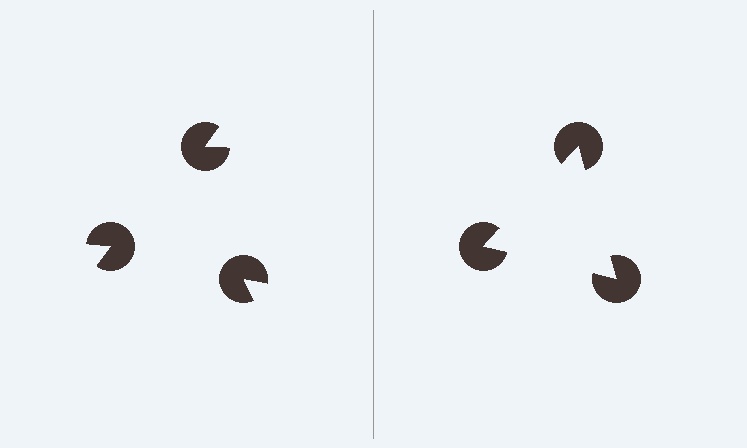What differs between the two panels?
The pac-man discs are positioned identically on both sides; only the wedge orientations differ. On the right they align to a triangle; on the left they are misaligned.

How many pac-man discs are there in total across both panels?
6 — 3 on each side.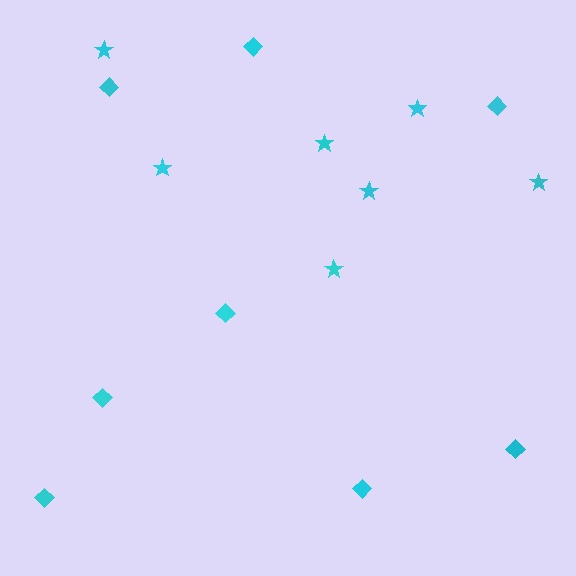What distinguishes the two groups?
There are 2 groups: one group of diamonds (8) and one group of stars (7).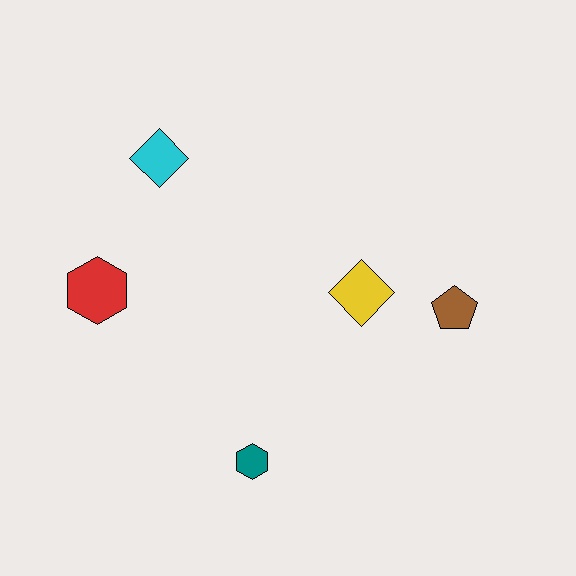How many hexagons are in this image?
There are 2 hexagons.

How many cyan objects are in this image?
There is 1 cyan object.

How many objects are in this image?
There are 5 objects.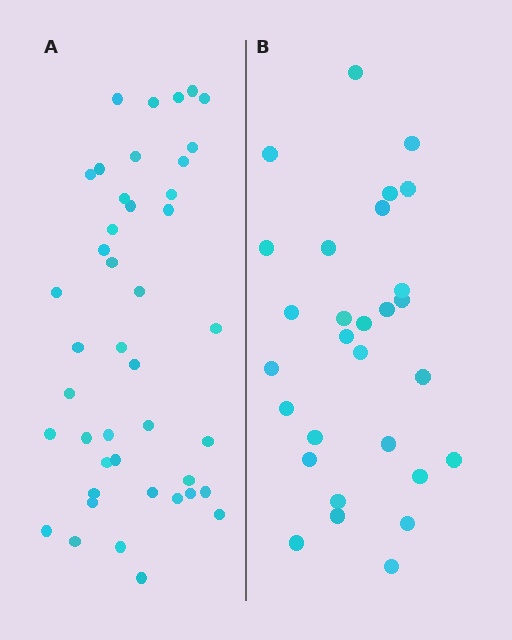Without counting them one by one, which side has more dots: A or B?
Region A (the left region) has more dots.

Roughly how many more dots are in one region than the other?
Region A has approximately 15 more dots than region B.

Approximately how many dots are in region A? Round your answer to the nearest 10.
About 40 dots. (The exact count is 43, which rounds to 40.)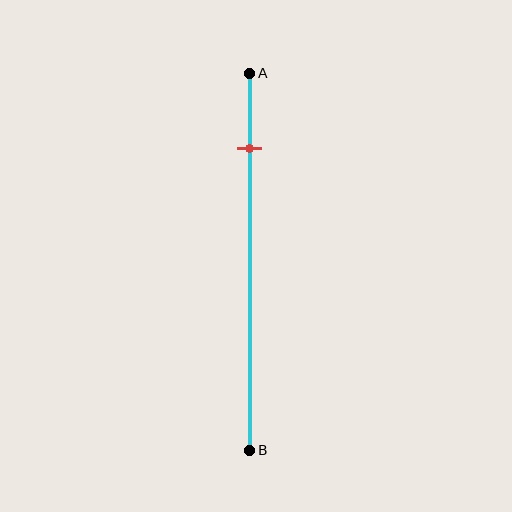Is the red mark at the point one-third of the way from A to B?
No, the mark is at about 20% from A, not at the 33% one-third point.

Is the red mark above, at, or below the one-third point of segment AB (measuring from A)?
The red mark is above the one-third point of segment AB.